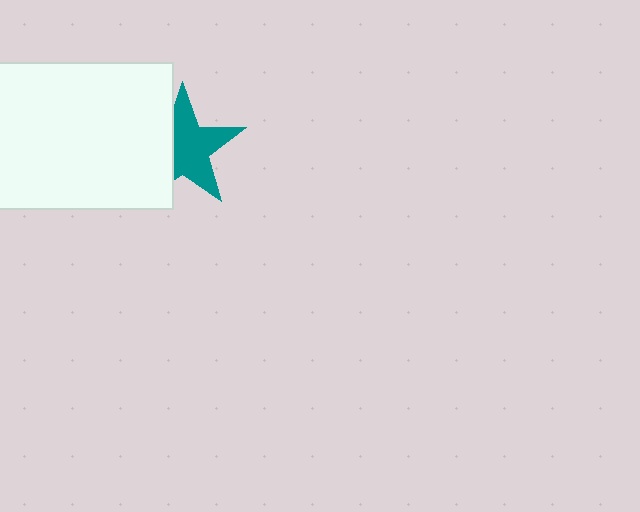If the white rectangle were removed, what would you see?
You would see the complete teal star.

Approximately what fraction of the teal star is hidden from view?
Roughly 35% of the teal star is hidden behind the white rectangle.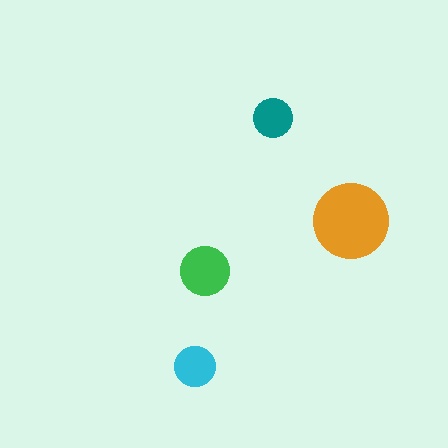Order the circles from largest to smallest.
the orange one, the green one, the cyan one, the teal one.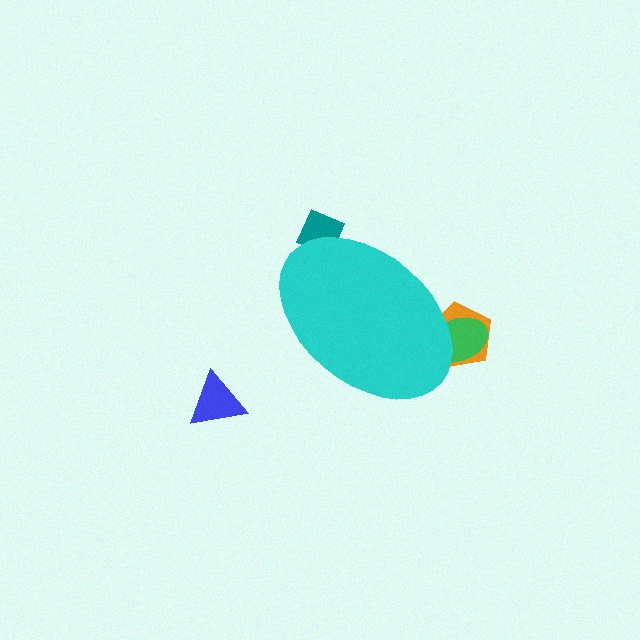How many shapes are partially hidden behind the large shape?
3 shapes are partially hidden.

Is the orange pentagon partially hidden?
Yes, the orange pentagon is partially hidden behind the cyan ellipse.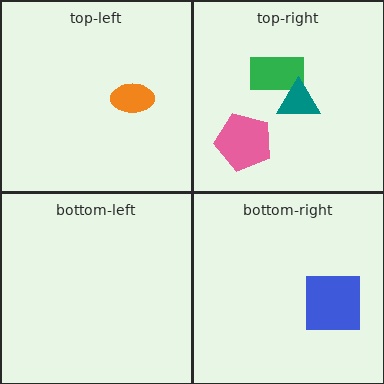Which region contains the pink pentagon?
The top-right region.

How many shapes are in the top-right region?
3.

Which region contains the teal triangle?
The top-right region.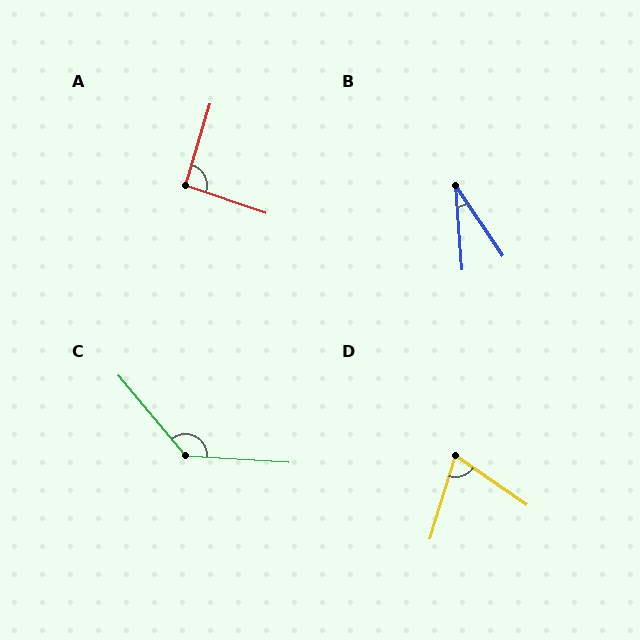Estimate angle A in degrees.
Approximately 92 degrees.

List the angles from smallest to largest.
B (29°), D (72°), A (92°), C (133°).